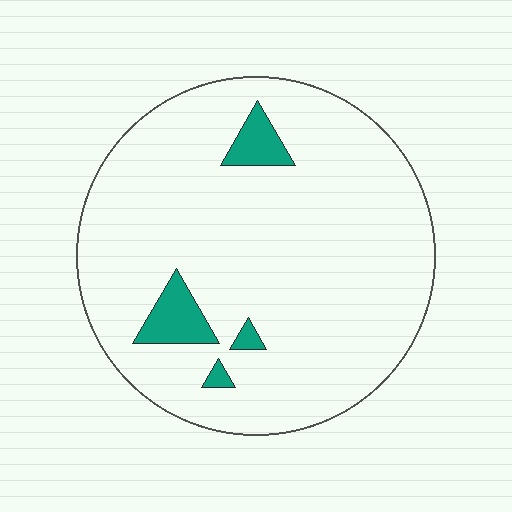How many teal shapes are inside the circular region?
4.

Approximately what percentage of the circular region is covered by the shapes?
Approximately 5%.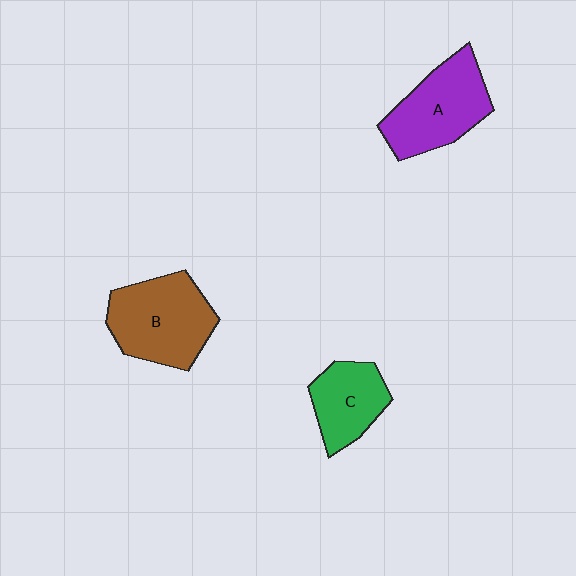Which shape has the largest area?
Shape B (brown).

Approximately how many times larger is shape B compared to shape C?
Approximately 1.5 times.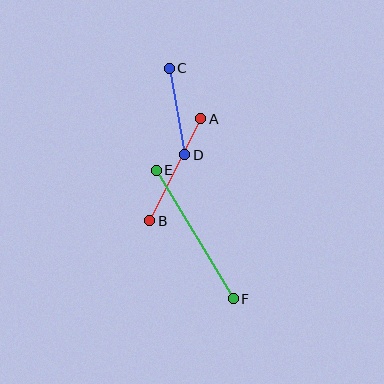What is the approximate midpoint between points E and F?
The midpoint is at approximately (195, 234) pixels.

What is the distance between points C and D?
The distance is approximately 88 pixels.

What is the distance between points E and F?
The distance is approximately 150 pixels.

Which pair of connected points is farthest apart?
Points E and F are farthest apart.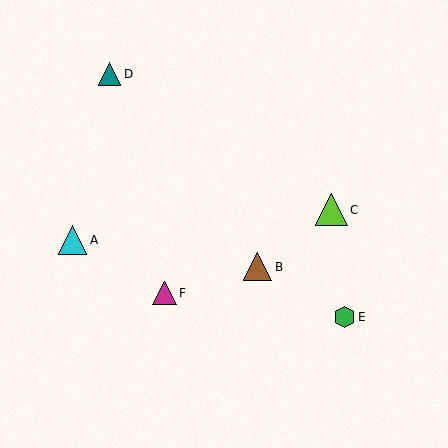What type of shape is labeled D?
Shape D is a teal triangle.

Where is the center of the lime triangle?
The center of the lime triangle is at (331, 210).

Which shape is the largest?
The lime triangle (labeled C) is the largest.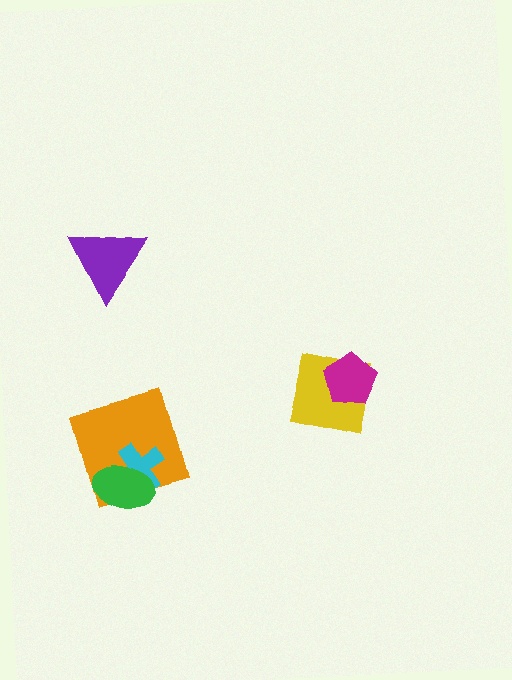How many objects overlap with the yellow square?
1 object overlaps with the yellow square.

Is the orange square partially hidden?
Yes, it is partially covered by another shape.